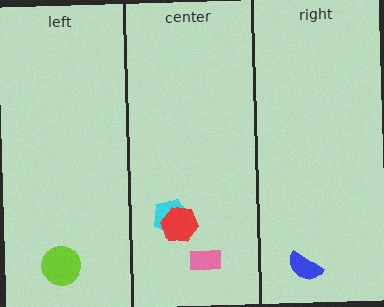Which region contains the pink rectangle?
The center region.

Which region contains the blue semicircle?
The right region.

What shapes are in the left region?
The lime circle.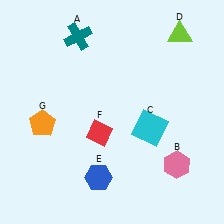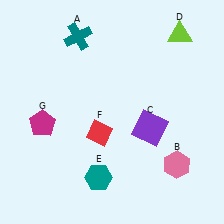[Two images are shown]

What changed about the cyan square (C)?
In Image 1, C is cyan. In Image 2, it changed to purple.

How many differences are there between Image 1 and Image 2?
There are 3 differences between the two images.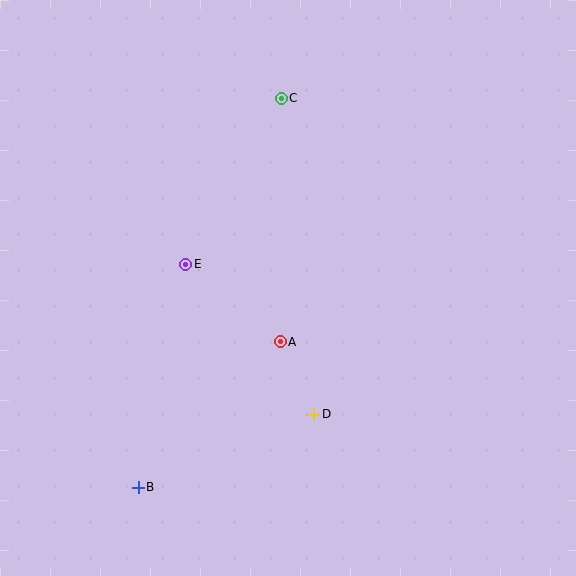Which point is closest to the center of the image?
Point A at (280, 342) is closest to the center.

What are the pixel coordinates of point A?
Point A is at (280, 342).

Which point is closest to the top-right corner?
Point C is closest to the top-right corner.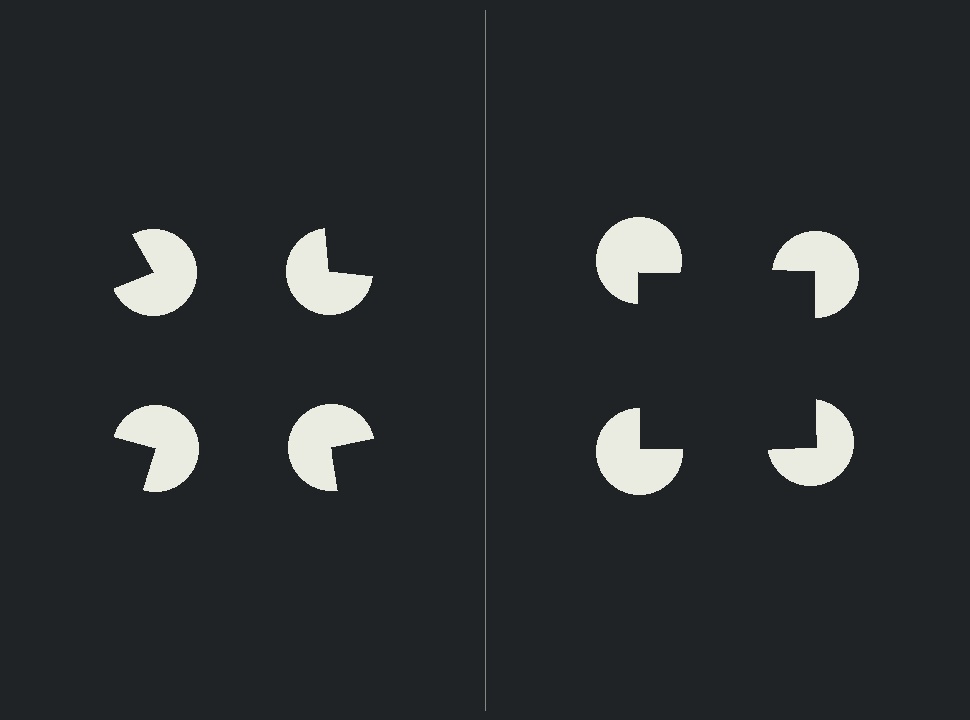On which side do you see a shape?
An illusory square appears on the right side. On the left side the wedge cuts are rotated, so no coherent shape forms.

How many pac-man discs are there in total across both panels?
8 — 4 on each side.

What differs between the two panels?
The pac-man discs are positioned identically on both sides; only the wedge orientations differ. On the right they align to a square; on the left they are misaligned.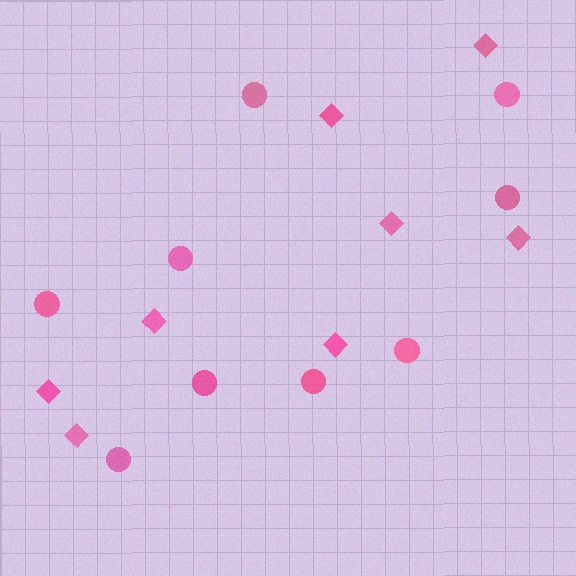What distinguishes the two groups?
There are 2 groups: one group of diamonds (8) and one group of circles (9).